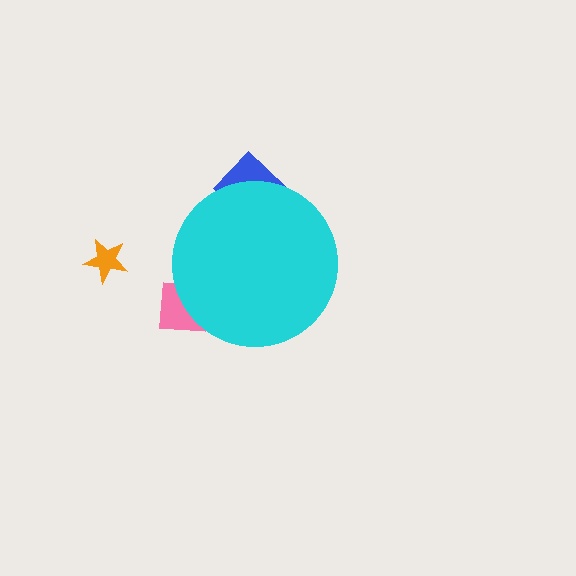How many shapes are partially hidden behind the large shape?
2 shapes are partially hidden.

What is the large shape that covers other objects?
A cyan circle.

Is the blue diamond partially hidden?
Yes, the blue diamond is partially hidden behind the cyan circle.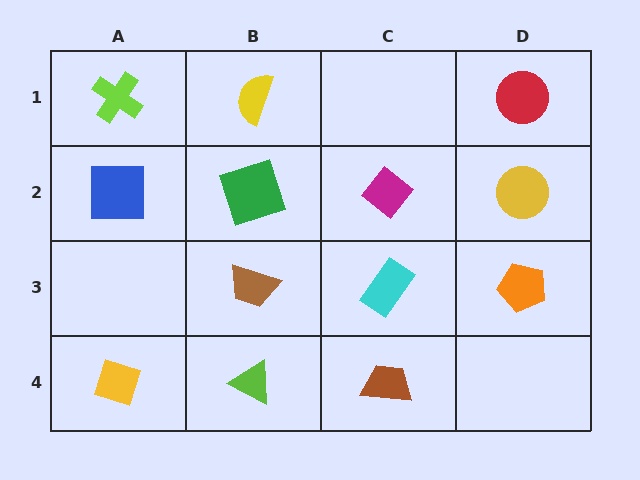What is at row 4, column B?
A lime triangle.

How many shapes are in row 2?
4 shapes.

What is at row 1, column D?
A red circle.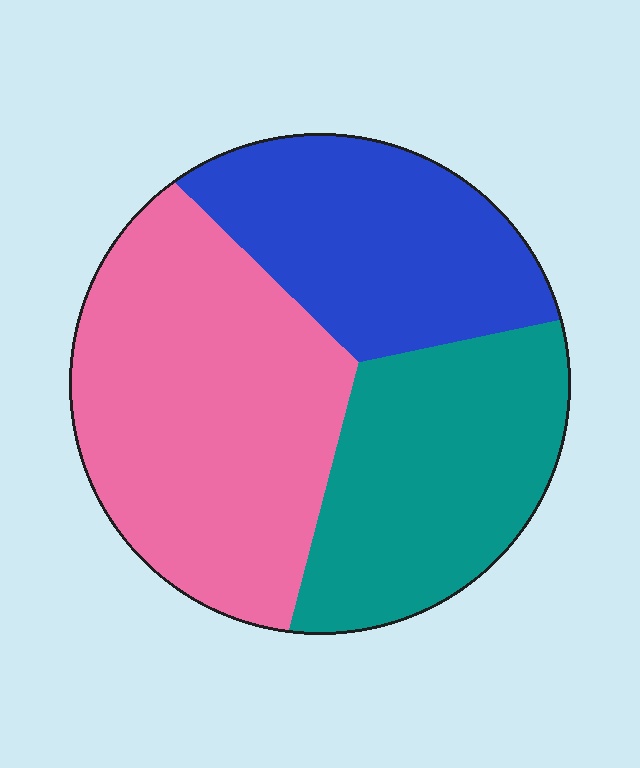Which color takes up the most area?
Pink, at roughly 45%.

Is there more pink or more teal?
Pink.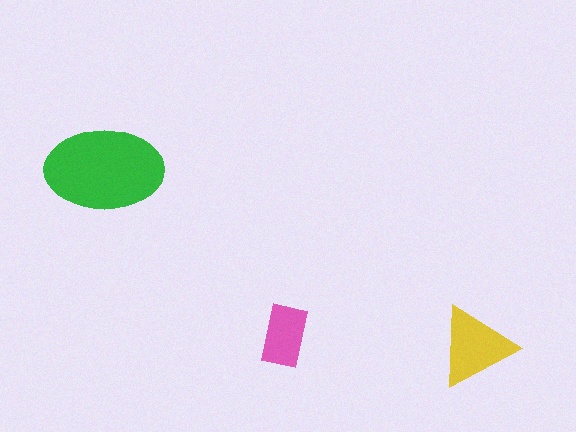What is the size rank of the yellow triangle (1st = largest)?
2nd.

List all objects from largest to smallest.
The green ellipse, the yellow triangle, the pink rectangle.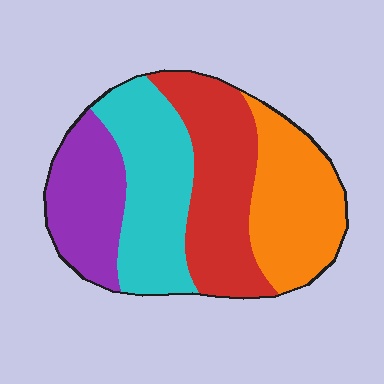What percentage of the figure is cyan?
Cyan takes up about one quarter (1/4) of the figure.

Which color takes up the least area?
Purple, at roughly 20%.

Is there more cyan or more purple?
Cyan.